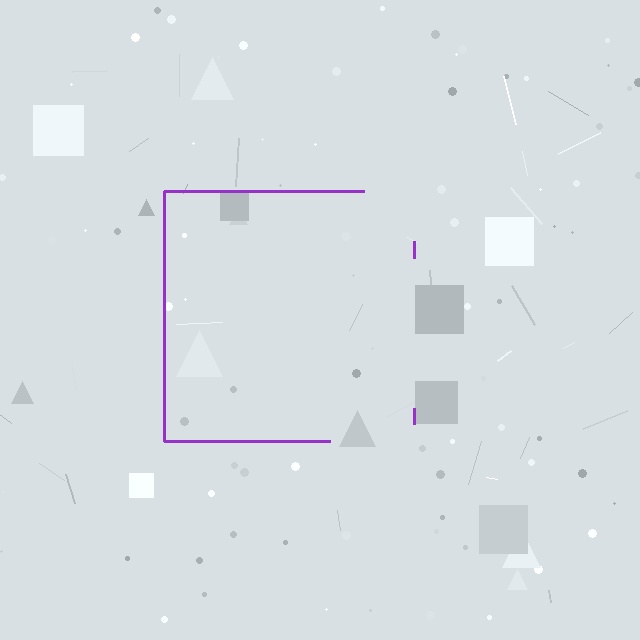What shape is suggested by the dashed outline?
The dashed outline suggests a square.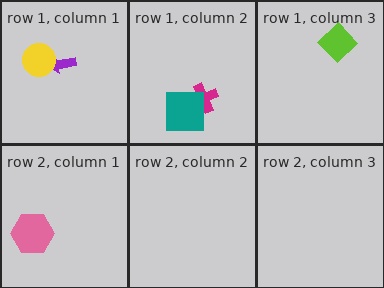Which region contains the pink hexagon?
The row 2, column 1 region.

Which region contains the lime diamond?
The row 1, column 3 region.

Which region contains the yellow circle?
The row 1, column 1 region.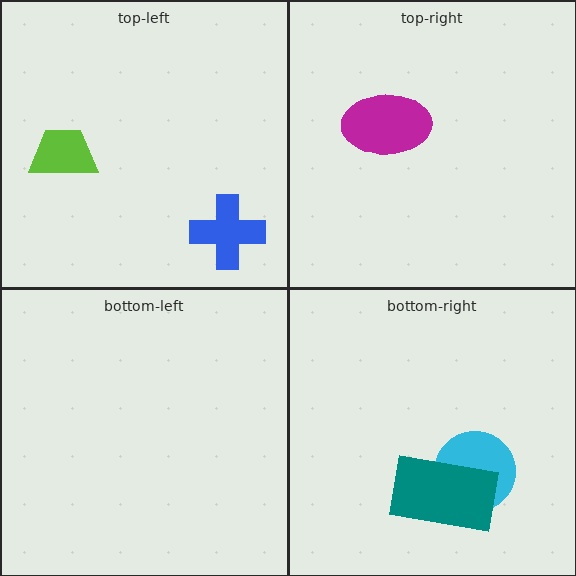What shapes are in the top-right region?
The magenta ellipse.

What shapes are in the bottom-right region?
The cyan circle, the teal rectangle.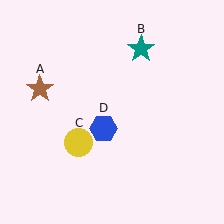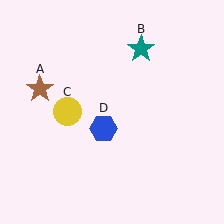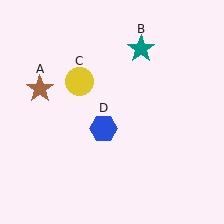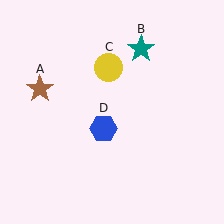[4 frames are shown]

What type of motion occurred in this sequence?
The yellow circle (object C) rotated clockwise around the center of the scene.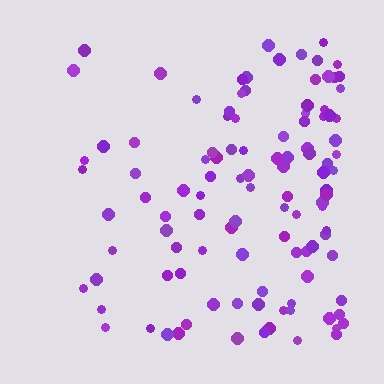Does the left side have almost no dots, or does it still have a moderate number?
Still a moderate number, just noticeably fewer than the right.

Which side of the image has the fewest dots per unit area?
The left.